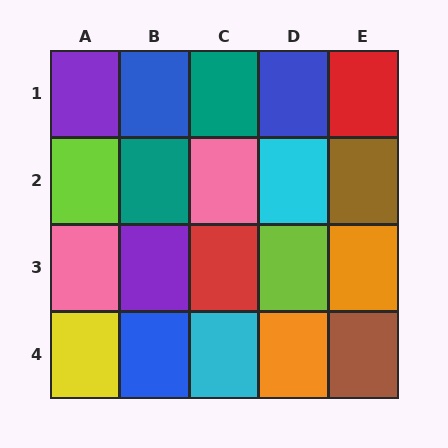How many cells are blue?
3 cells are blue.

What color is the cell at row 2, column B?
Teal.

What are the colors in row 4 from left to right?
Yellow, blue, cyan, orange, brown.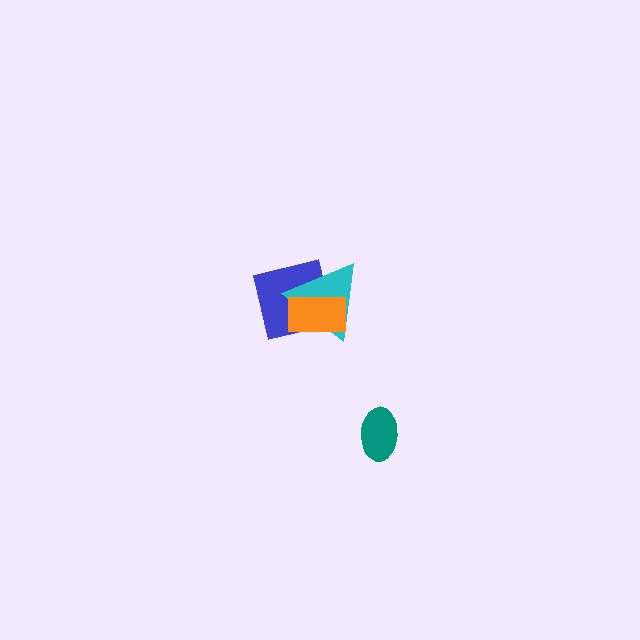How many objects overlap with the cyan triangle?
2 objects overlap with the cyan triangle.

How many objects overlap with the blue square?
2 objects overlap with the blue square.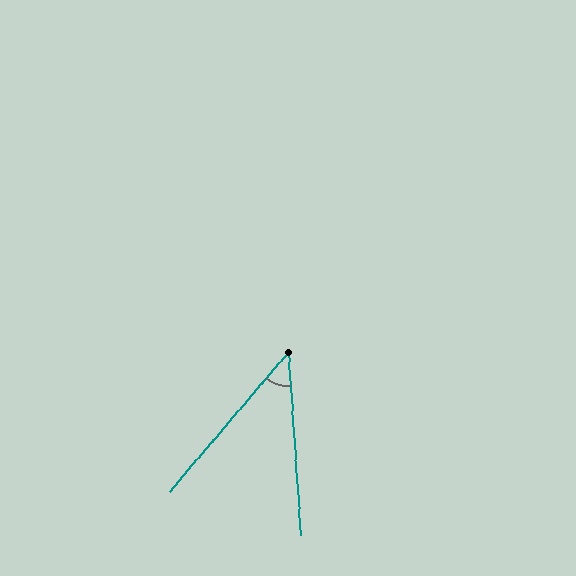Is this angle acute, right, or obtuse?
It is acute.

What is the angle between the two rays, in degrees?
Approximately 44 degrees.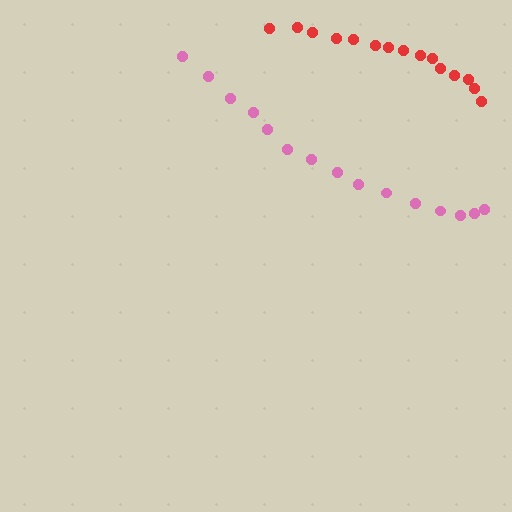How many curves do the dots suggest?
There are 2 distinct paths.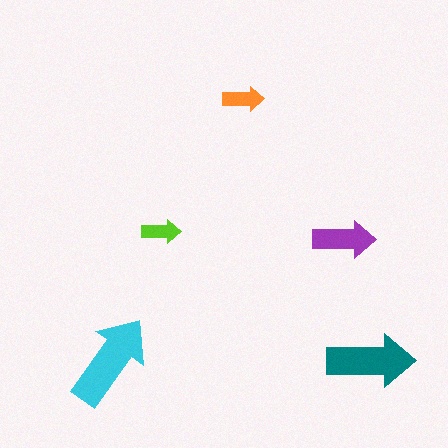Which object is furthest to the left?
The cyan arrow is leftmost.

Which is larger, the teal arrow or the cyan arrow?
The cyan one.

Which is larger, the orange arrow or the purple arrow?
The purple one.